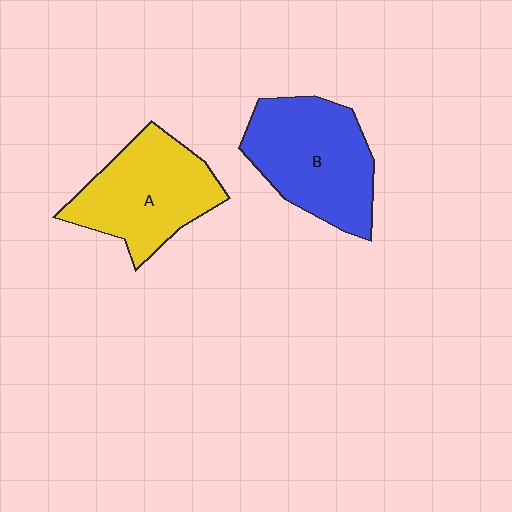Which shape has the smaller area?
Shape A (yellow).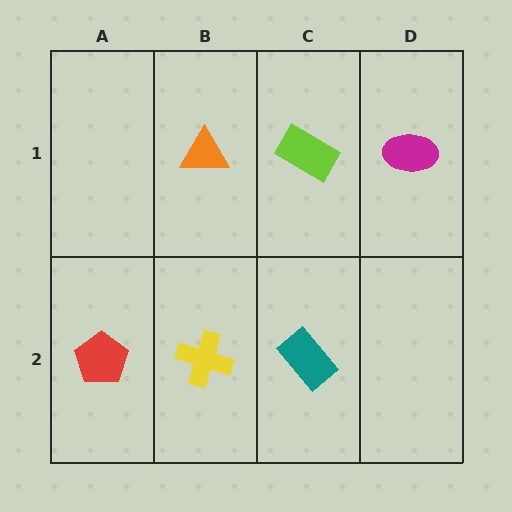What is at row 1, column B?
An orange triangle.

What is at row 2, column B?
A yellow cross.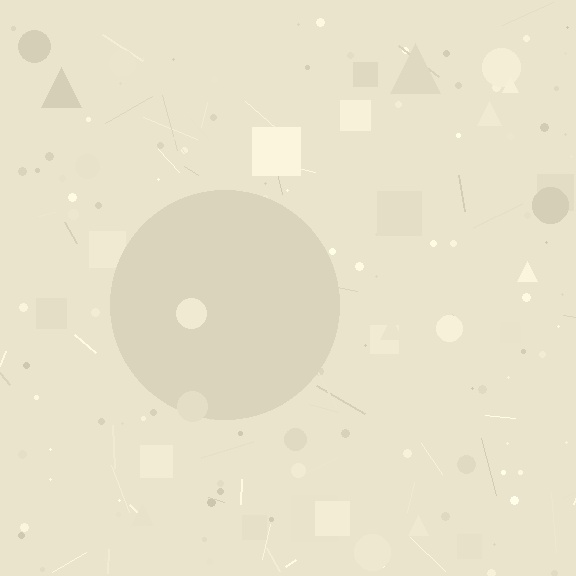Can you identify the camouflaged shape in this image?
The camouflaged shape is a circle.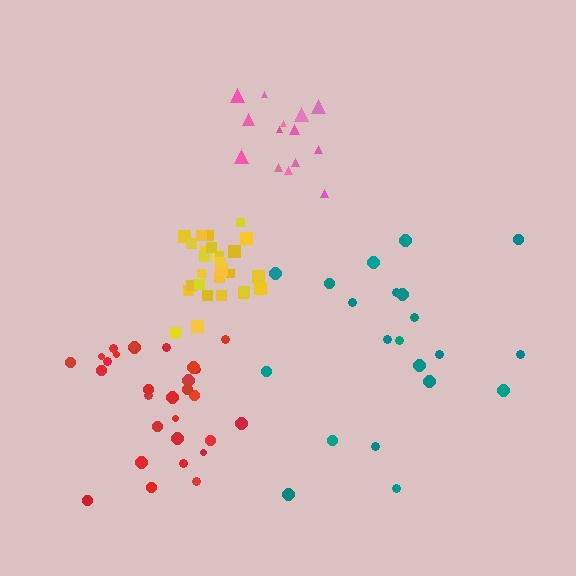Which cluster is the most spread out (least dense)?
Teal.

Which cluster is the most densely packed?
Yellow.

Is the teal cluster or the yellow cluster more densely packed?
Yellow.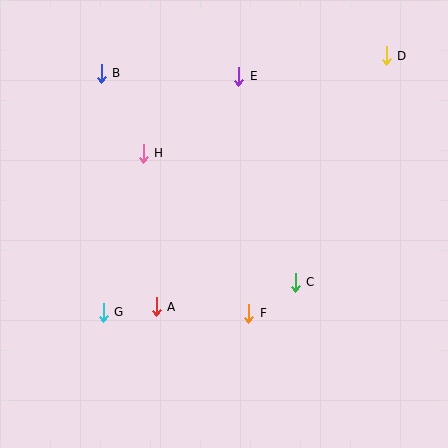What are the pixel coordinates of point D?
Point D is at (386, 56).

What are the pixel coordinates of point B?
Point B is at (101, 73).